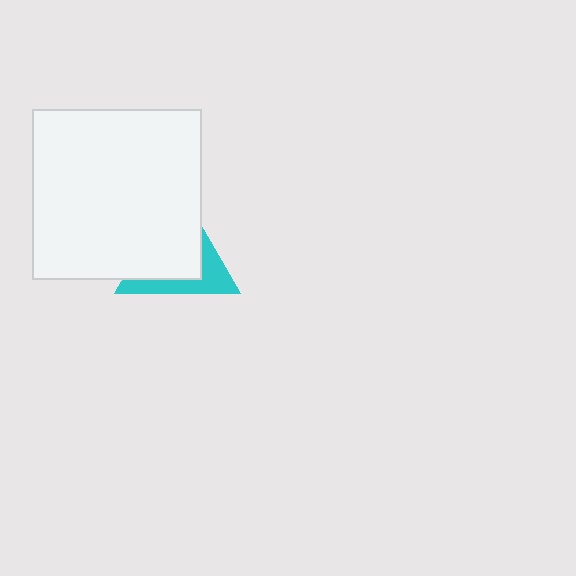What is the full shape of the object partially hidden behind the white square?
The partially hidden object is a cyan triangle.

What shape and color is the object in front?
The object in front is a white square.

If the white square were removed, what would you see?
You would see the complete cyan triangle.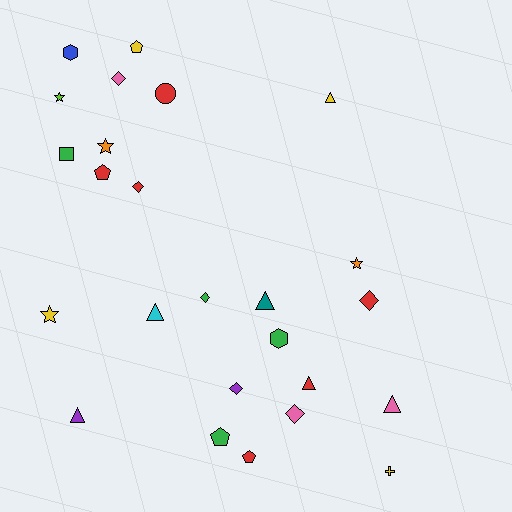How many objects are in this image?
There are 25 objects.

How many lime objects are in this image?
There is 1 lime object.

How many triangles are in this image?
There are 6 triangles.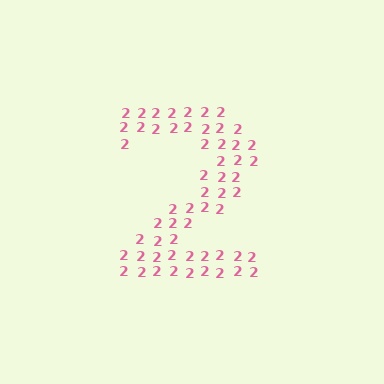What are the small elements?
The small elements are digit 2's.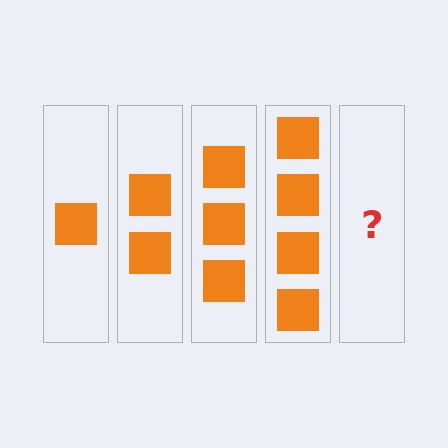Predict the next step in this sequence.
The next step is 5 squares.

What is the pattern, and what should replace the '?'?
The pattern is that each step adds one more square. The '?' should be 5 squares.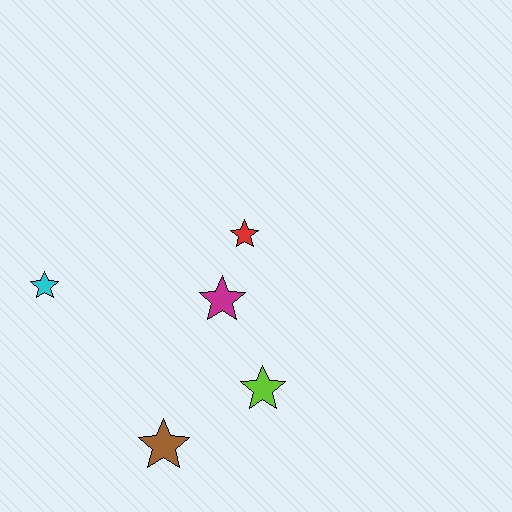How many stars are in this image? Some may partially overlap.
There are 5 stars.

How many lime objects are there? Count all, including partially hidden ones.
There is 1 lime object.